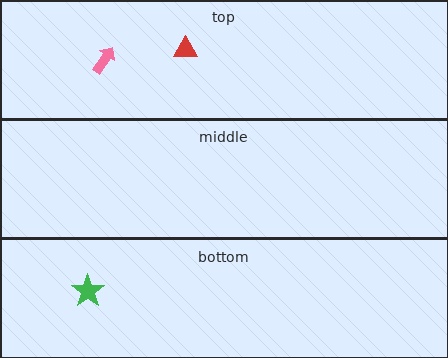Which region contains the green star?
The bottom region.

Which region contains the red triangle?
The top region.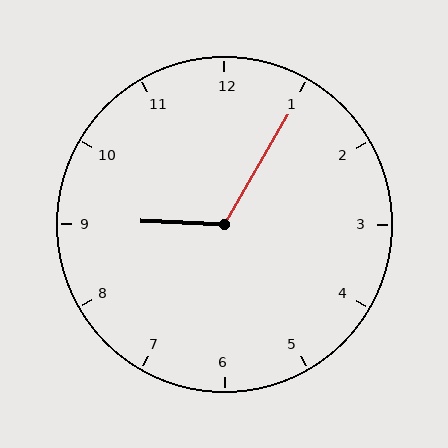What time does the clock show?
9:05.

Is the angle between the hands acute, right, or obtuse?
It is obtuse.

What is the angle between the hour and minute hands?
Approximately 118 degrees.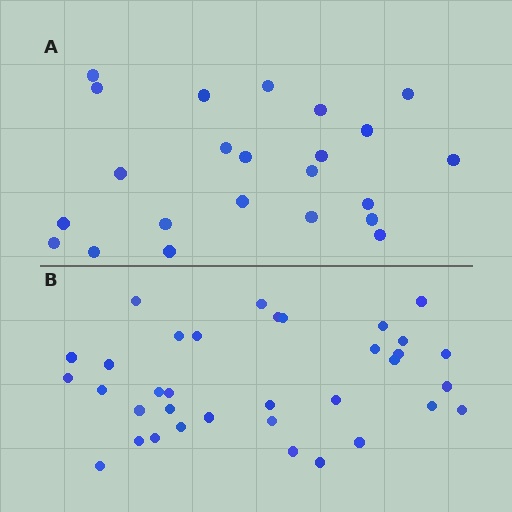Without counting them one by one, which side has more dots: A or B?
Region B (the bottom region) has more dots.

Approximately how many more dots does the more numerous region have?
Region B has roughly 12 or so more dots than region A.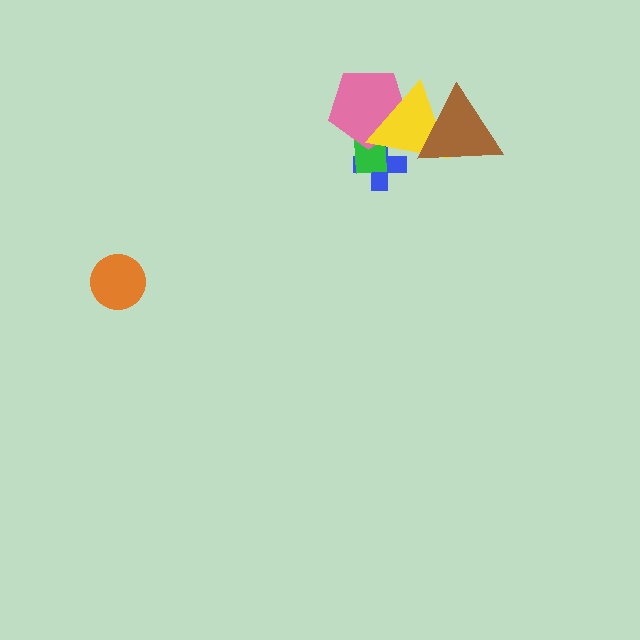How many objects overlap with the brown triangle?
1 object overlaps with the brown triangle.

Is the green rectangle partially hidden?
Yes, it is partially covered by another shape.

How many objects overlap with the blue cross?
3 objects overlap with the blue cross.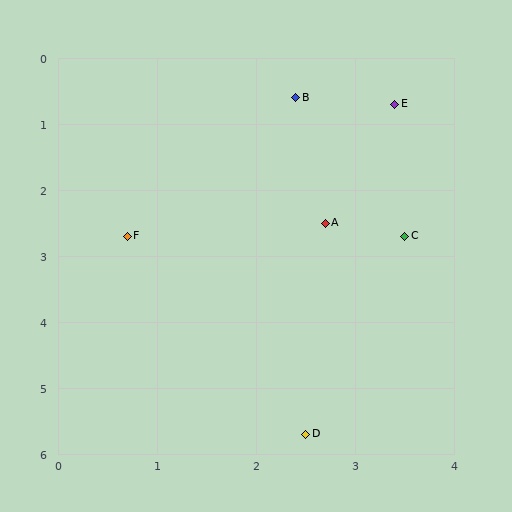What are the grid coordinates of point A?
Point A is at approximately (2.7, 2.5).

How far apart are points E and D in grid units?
Points E and D are about 5.1 grid units apart.